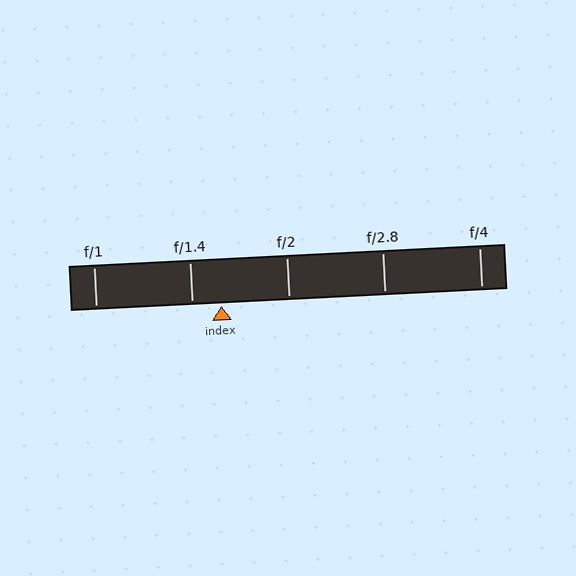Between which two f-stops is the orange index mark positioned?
The index mark is between f/1.4 and f/2.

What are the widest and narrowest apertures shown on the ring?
The widest aperture shown is f/1 and the narrowest is f/4.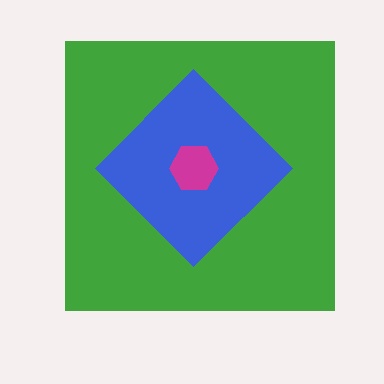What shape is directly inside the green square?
The blue diamond.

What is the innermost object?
The magenta hexagon.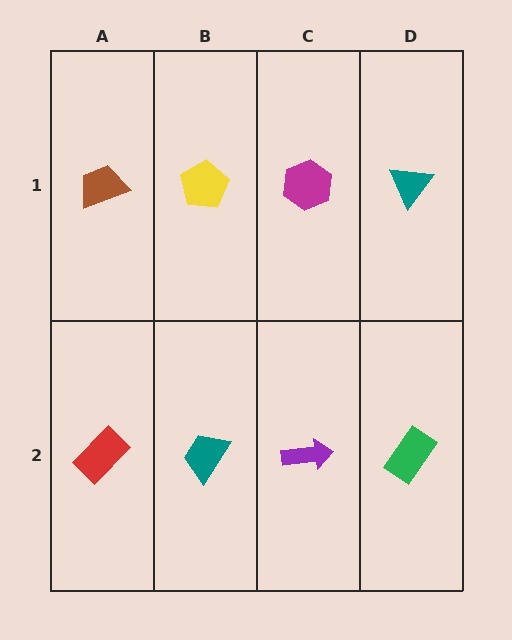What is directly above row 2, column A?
A brown trapezoid.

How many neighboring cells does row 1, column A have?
2.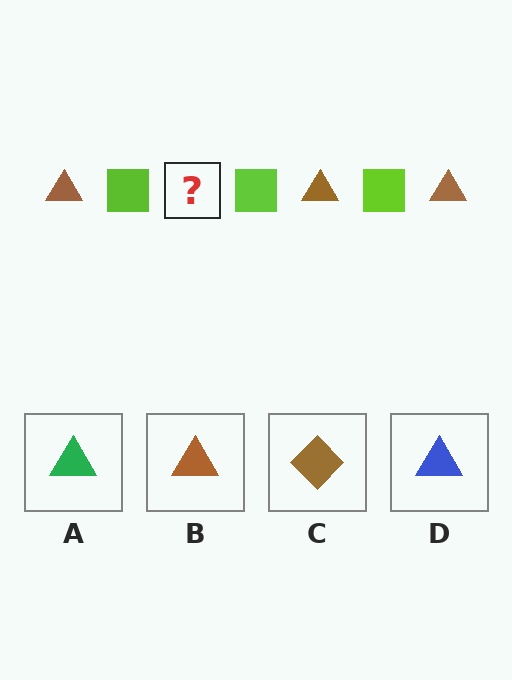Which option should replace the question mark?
Option B.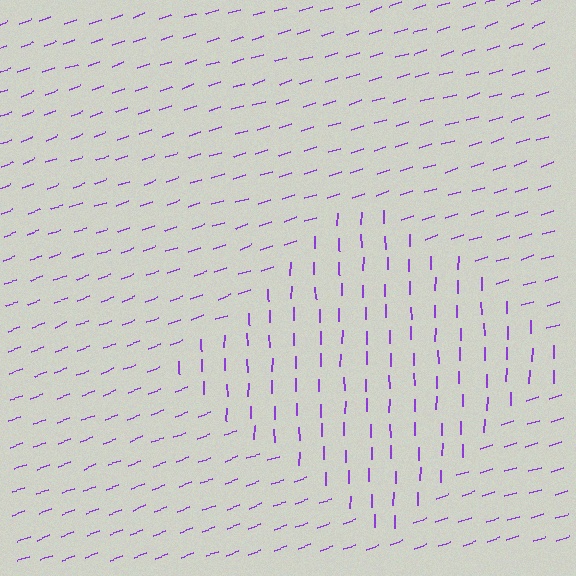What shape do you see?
I see a diamond.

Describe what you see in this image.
The image is filled with small purple line segments. A diamond region in the image has lines oriented differently from the surrounding lines, creating a visible texture boundary.